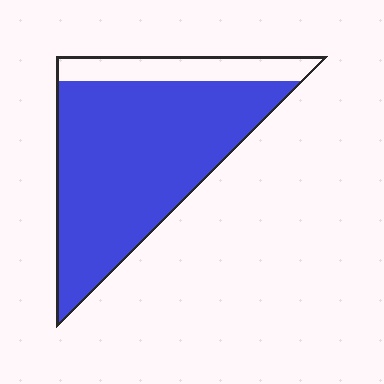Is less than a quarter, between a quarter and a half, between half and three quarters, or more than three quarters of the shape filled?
More than three quarters.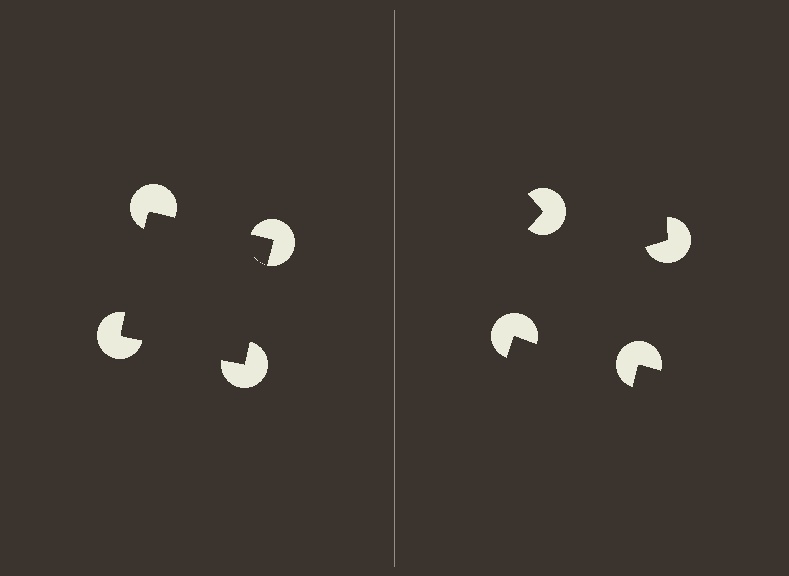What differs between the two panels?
The pac-man discs are positioned identically on both sides; only the wedge orientations differ. On the left they align to a square; on the right they are misaligned.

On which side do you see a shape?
An illusory square appears on the left side. On the right side the wedge cuts are rotated, so no coherent shape forms.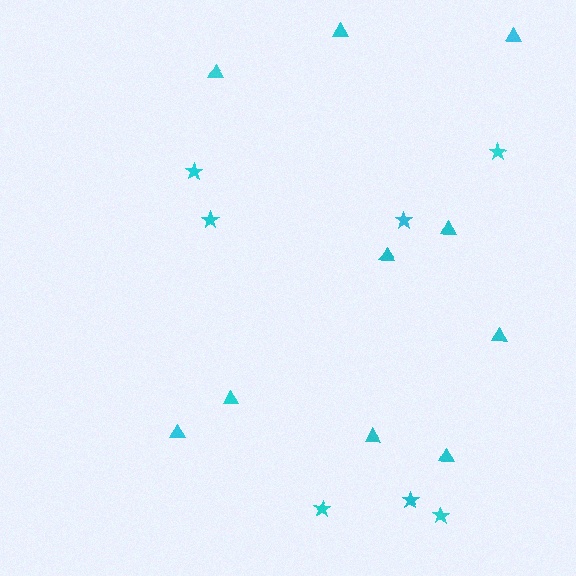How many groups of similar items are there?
There are 2 groups: one group of stars (7) and one group of triangles (10).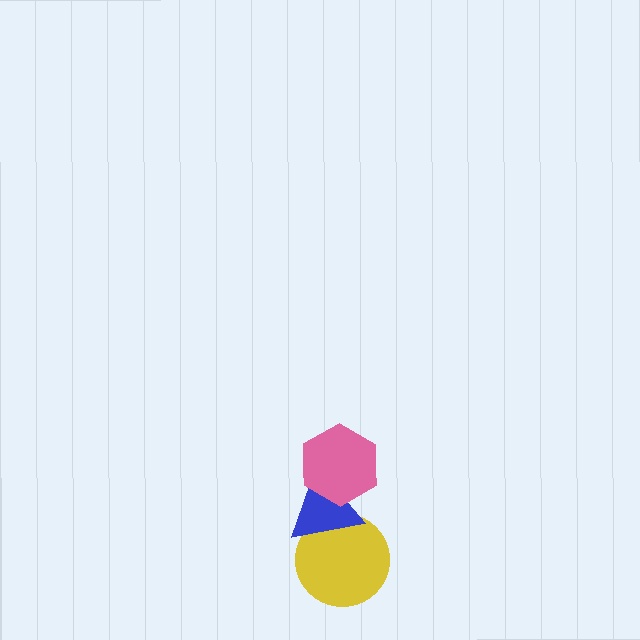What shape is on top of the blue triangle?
The pink hexagon is on top of the blue triangle.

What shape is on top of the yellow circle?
The blue triangle is on top of the yellow circle.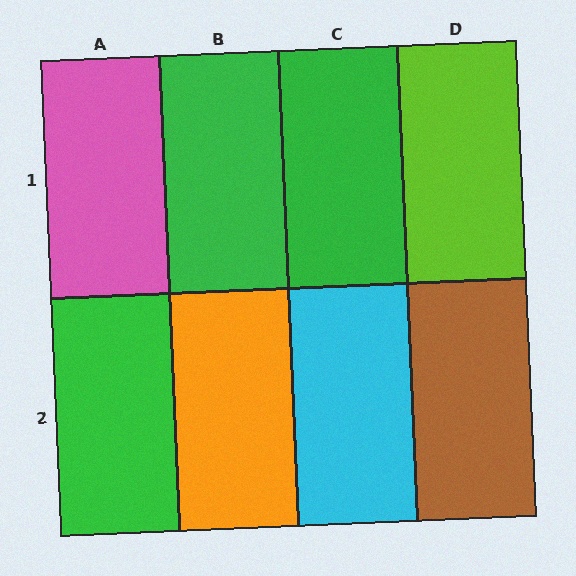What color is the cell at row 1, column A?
Pink.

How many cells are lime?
1 cell is lime.